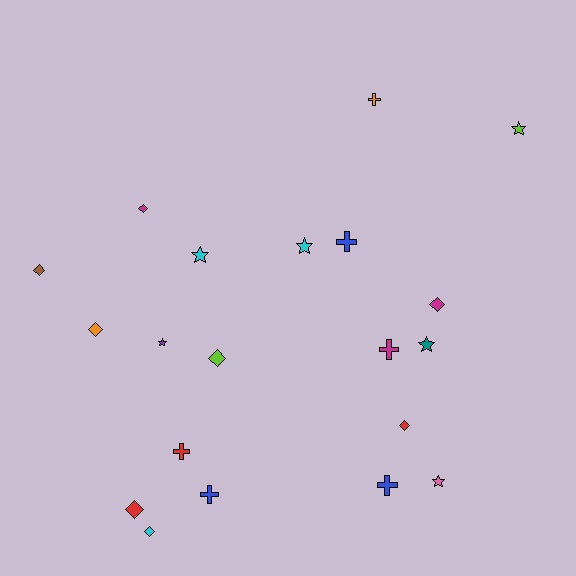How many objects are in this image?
There are 20 objects.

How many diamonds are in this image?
There are 8 diamonds.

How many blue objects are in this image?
There are 3 blue objects.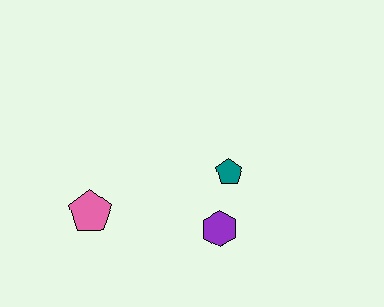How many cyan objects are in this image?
There are no cyan objects.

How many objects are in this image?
There are 3 objects.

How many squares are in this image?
There are no squares.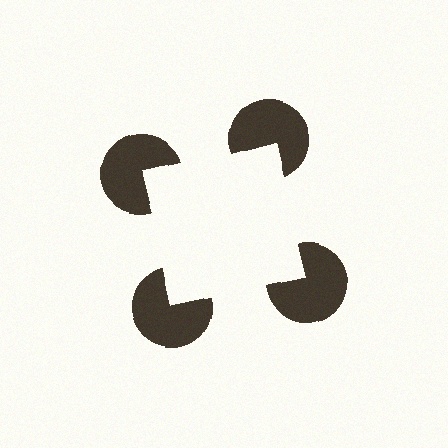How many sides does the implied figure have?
4 sides.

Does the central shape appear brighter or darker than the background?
It typically appears slightly brighter than the background, even though no actual brightness change is drawn.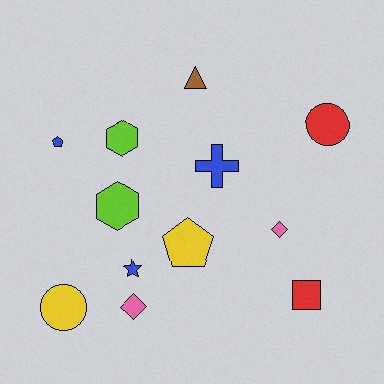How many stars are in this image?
There is 1 star.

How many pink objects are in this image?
There are 2 pink objects.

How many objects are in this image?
There are 12 objects.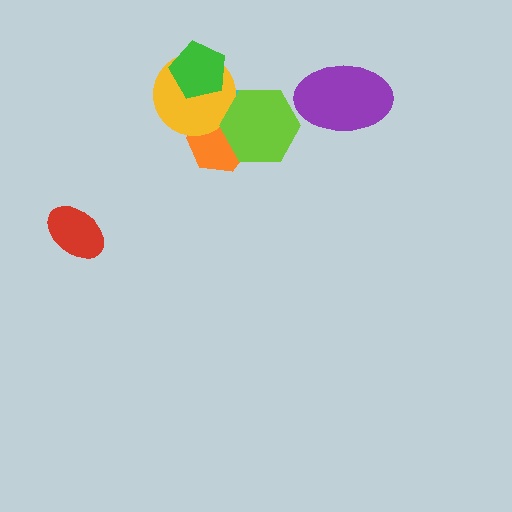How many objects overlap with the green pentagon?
1 object overlaps with the green pentagon.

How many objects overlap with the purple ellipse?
0 objects overlap with the purple ellipse.